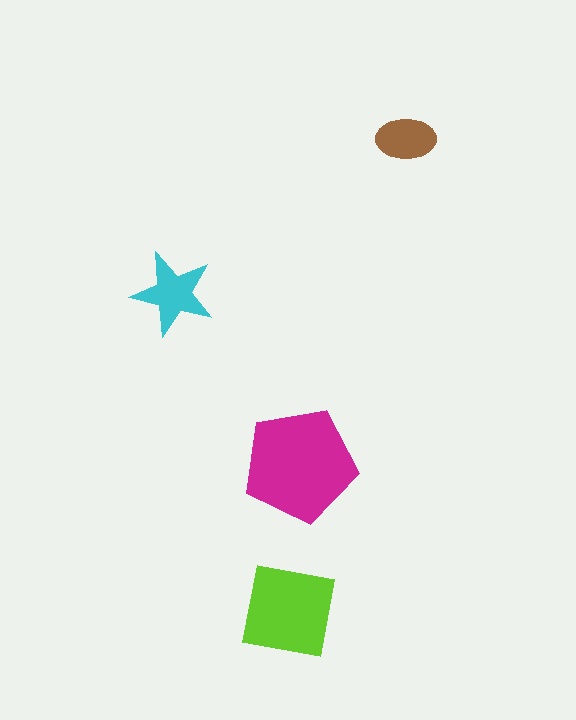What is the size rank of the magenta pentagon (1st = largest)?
1st.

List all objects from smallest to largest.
The brown ellipse, the cyan star, the lime square, the magenta pentagon.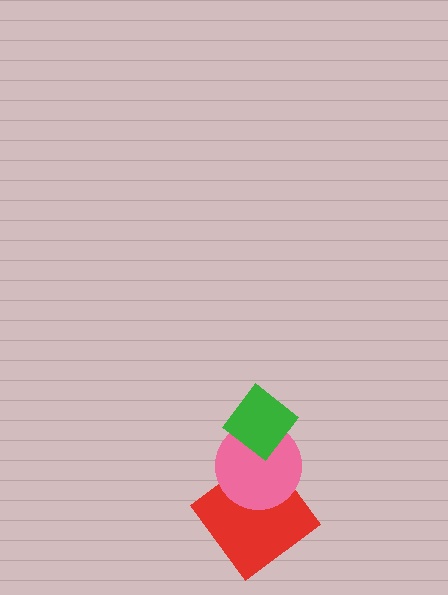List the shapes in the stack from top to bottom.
From top to bottom: the green diamond, the pink circle, the red diamond.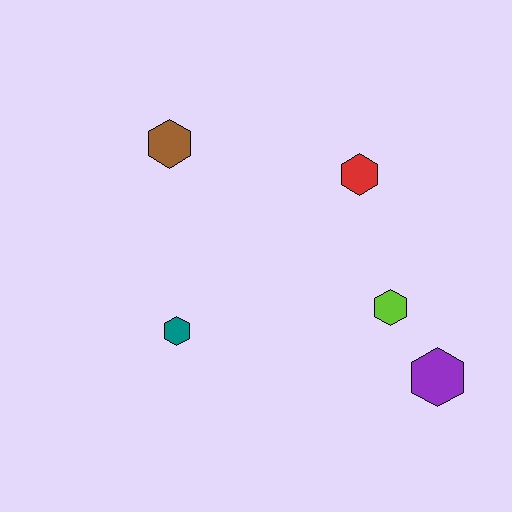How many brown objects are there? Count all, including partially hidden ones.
There is 1 brown object.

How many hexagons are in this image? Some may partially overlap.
There are 5 hexagons.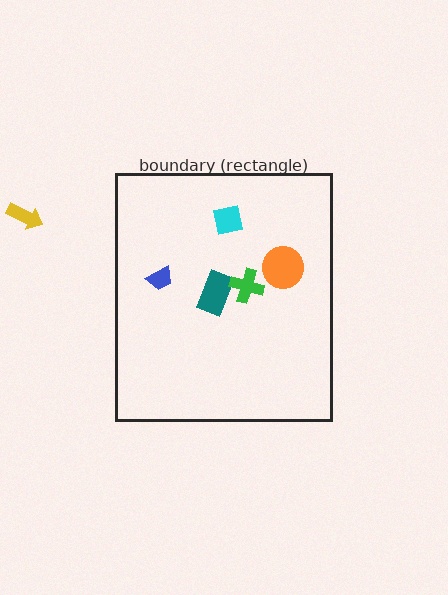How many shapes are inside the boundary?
5 inside, 1 outside.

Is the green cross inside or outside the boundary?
Inside.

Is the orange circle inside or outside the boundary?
Inside.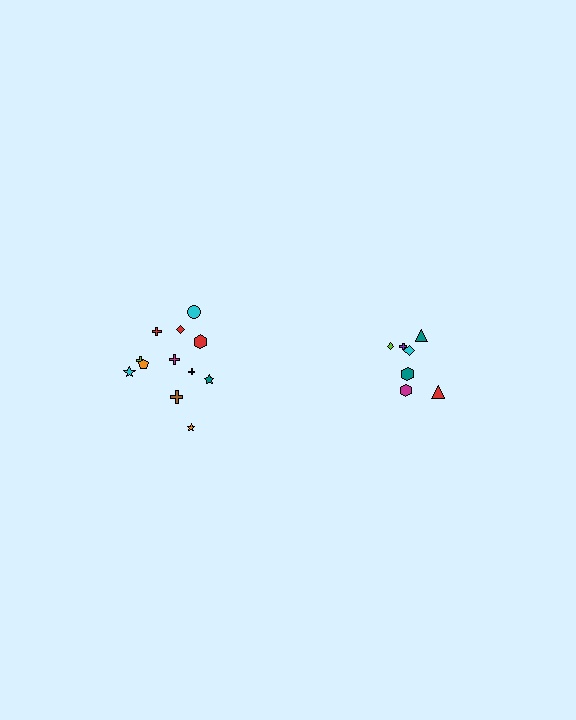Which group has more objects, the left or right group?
The left group.